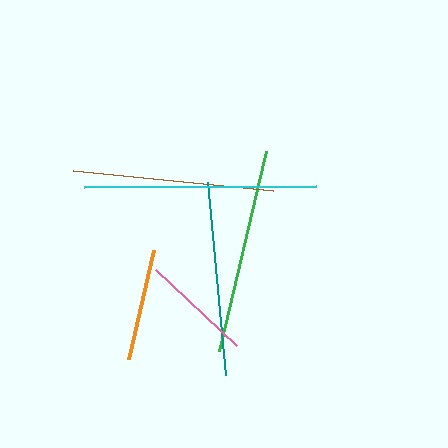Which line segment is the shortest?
The pink line is the shortest at approximately 111 pixels.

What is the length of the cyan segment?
The cyan segment is approximately 232 pixels long.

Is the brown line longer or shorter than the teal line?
The brown line is longer than the teal line.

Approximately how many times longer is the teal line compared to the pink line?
The teal line is approximately 1.8 times the length of the pink line.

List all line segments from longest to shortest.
From longest to shortest: cyan, green, brown, teal, orange, pink.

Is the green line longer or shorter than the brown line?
The green line is longer than the brown line.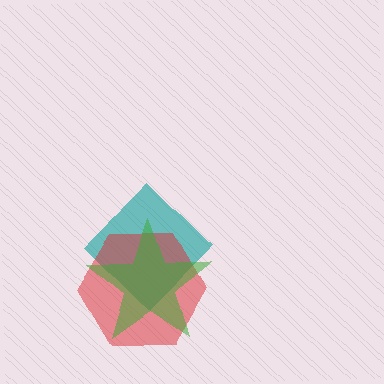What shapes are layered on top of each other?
The layered shapes are: a teal diamond, a red hexagon, a green star.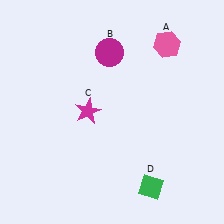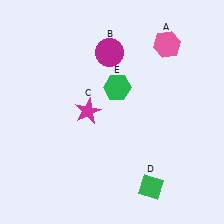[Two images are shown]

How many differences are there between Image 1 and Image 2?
There is 1 difference between the two images.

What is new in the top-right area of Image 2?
A green hexagon (E) was added in the top-right area of Image 2.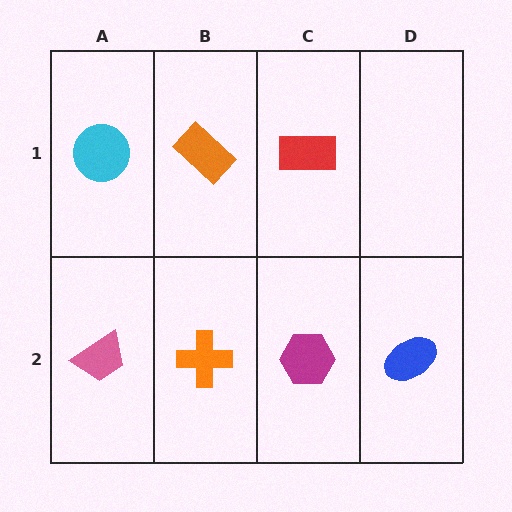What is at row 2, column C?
A magenta hexagon.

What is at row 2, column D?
A blue ellipse.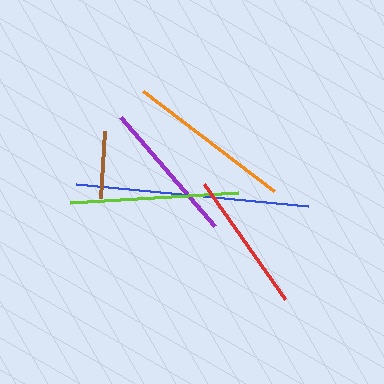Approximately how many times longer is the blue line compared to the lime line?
The blue line is approximately 1.4 times the length of the lime line.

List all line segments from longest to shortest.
From longest to shortest: blue, lime, orange, purple, red, brown.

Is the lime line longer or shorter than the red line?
The lime line is longer than the red line.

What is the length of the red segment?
The red segment is approximately 141 pixels long.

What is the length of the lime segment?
The lime segment is approximately 168 pixels long.